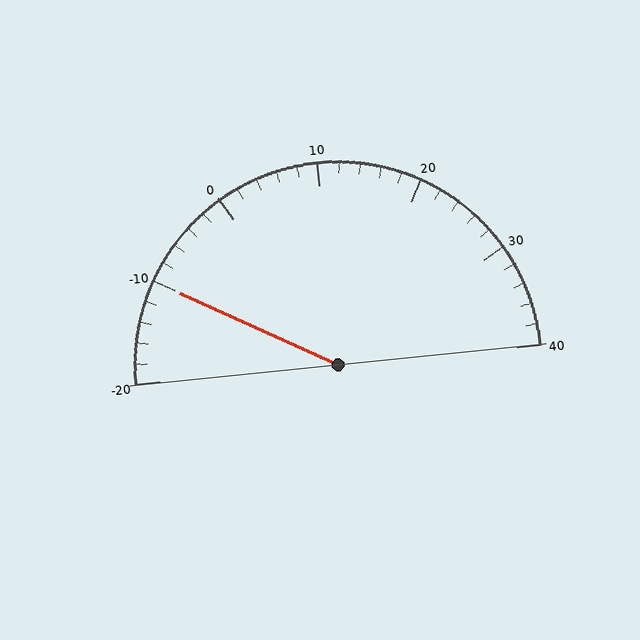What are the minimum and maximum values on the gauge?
The gauge ranges from -20 to 40.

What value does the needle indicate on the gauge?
The needle indicates approximately -10.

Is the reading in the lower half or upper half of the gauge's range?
The reading is in the lower half of the range (-20 to 40).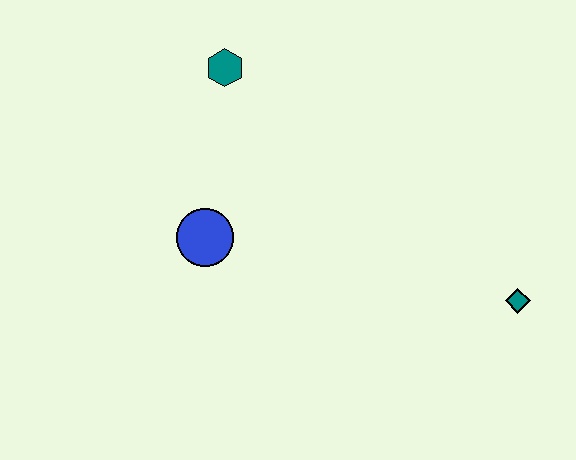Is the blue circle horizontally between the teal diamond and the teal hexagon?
No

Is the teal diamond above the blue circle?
No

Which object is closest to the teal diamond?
The blue circle is closest to the teal diamond.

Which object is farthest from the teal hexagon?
The teal diamond is farthest from the teal hexagon.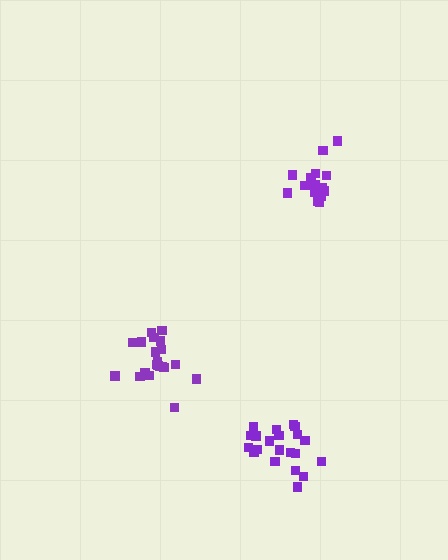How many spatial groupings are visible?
There are 3 spatial groupings.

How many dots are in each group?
Group 1: 15 dots, Group 2: 21 dots, Group 3: 21 dots (57 total).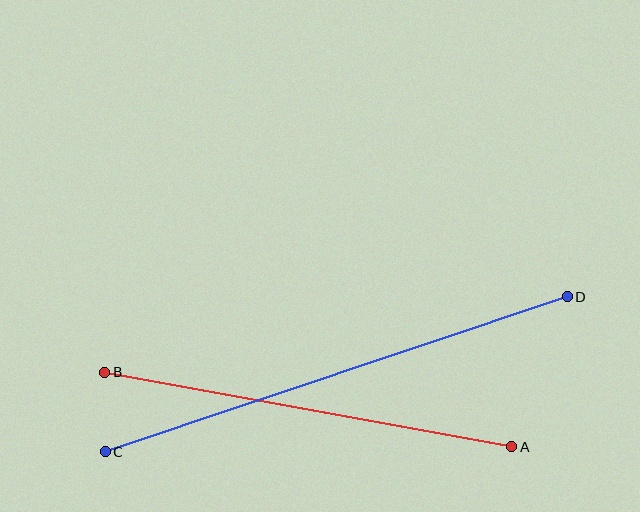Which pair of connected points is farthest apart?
Points C and D are farthest apart.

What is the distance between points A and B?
The distance is approximately 414 pixels.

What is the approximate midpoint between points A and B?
The midpoint is at approximately (308, 410) pixels.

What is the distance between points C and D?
The distance is approximately 487 pixels.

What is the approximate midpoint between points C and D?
The midpoint is at approximately (336, 374) pixels.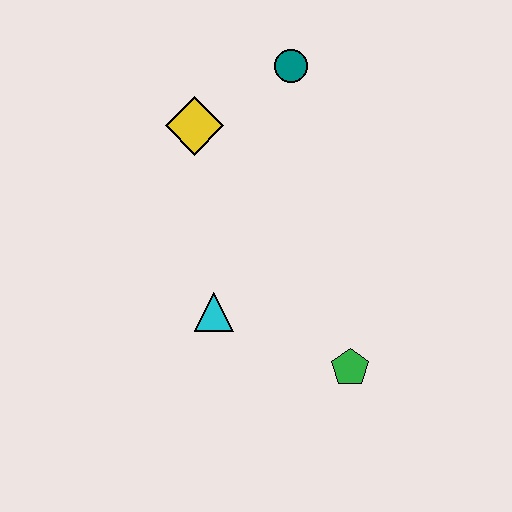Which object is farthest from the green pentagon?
The teal circle is farthest from the green pentagon.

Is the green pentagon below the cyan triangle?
Yes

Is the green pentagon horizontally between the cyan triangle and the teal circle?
No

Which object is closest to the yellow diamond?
The teal circle is closest to the yellow diamond.